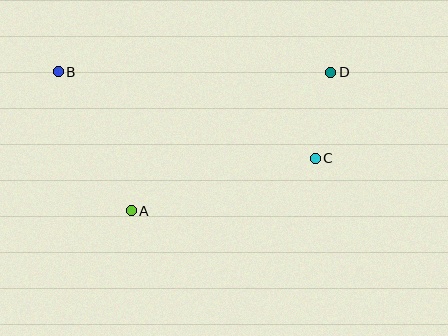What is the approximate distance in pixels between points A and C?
The distance between A and C is approximately 191 pixels.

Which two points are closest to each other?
Points C and D are closest to each other.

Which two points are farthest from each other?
Points B and D are farthest from each other.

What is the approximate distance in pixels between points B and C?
The distance between B and C is approximately 271 pixels.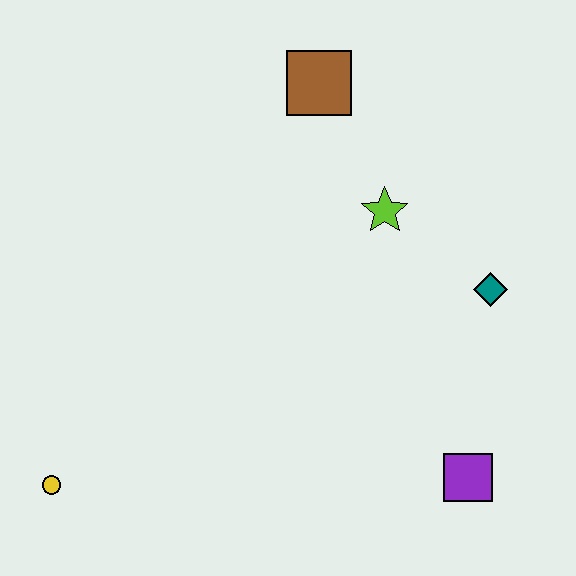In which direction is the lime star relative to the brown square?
The lime star is below the brown square.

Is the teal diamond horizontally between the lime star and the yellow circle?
No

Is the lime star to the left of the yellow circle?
No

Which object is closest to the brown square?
The lime star is closest to the brown square.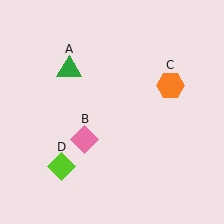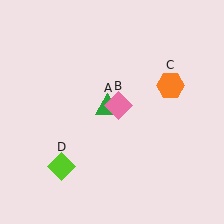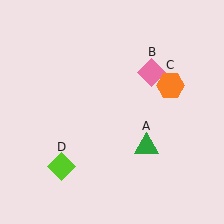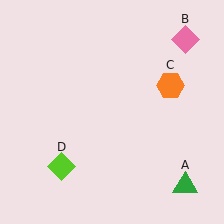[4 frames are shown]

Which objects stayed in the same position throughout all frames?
Orange hexagon (object C) and lime diamond (object D) remained stationary.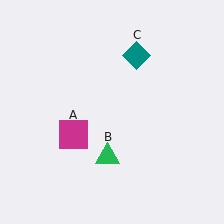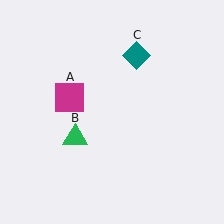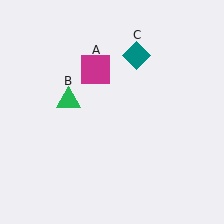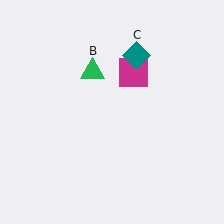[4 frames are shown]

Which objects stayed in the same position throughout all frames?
Teal diamond (object C) remained stationary.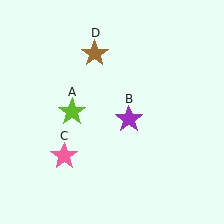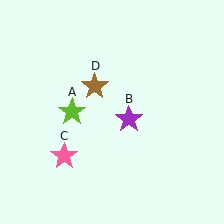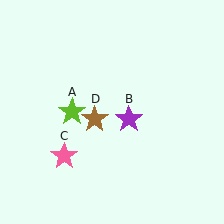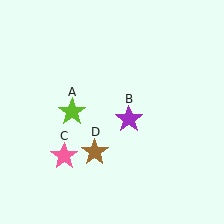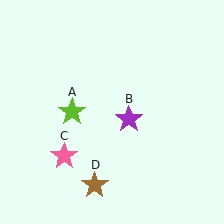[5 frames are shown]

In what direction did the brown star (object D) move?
The brown star (object D) moved down.